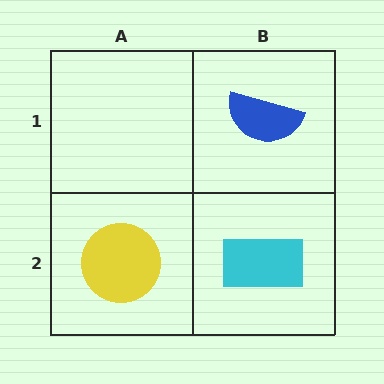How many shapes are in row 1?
1 shape.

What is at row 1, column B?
A blue semicircle.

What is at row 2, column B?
A cyan rectangle.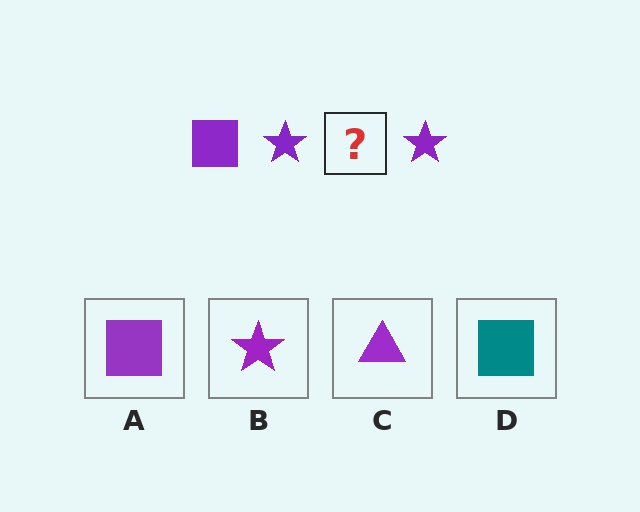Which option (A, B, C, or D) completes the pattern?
A.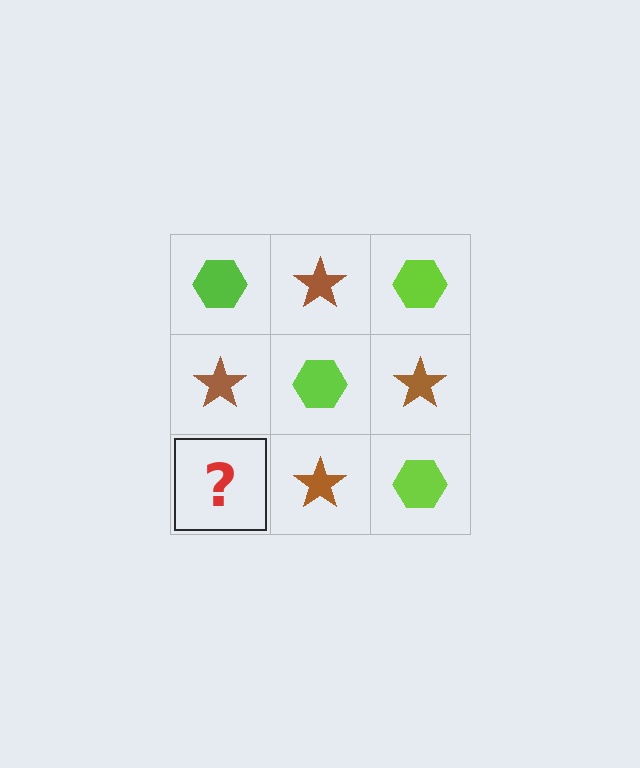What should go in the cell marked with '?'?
The missing cell should contain a lime hexagon.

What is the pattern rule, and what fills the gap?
The rule is that it alternates lime hexagon and brown star in a checkerboard pattern. The gap should be filled with a lime hexagon.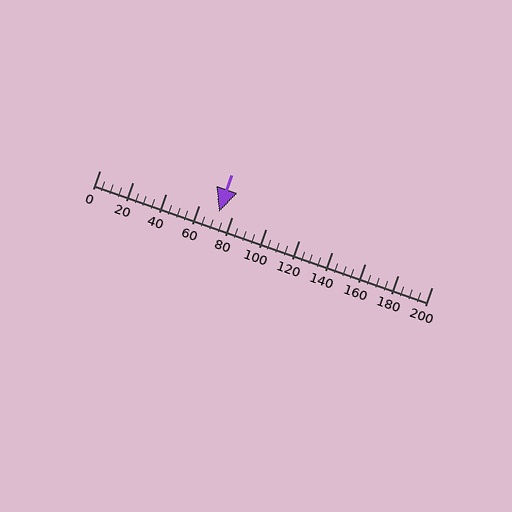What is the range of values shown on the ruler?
The ruler shows values from 0 to 200.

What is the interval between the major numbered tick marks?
The major tick marks are spaced 20 units apart.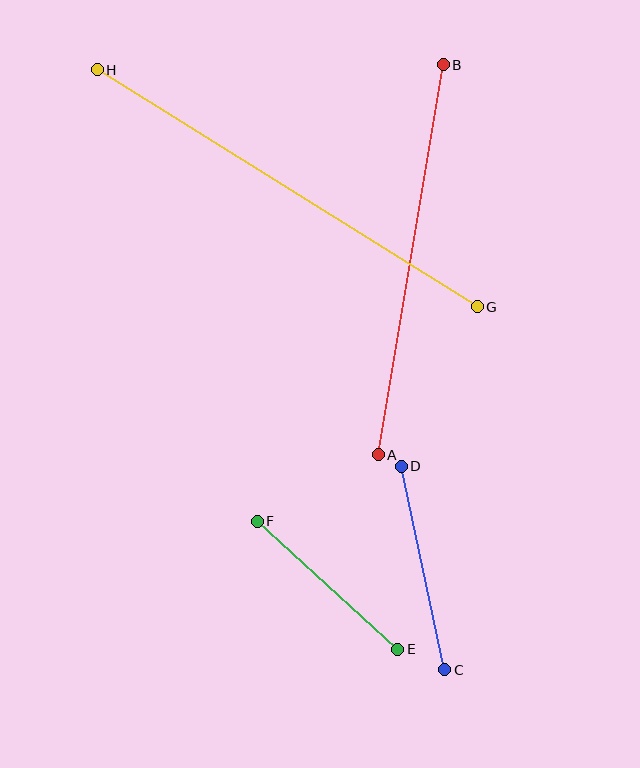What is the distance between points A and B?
The distance is approximately 396 pixels.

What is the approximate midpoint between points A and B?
The midpoint is at approximately (411, 260) pixels.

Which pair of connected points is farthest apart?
Points G and H are farthest apart.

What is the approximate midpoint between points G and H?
The midpoint is at approximately (287, 188) pixels.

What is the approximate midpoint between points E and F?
The midpoint is at approximately (328, 585) pixels.